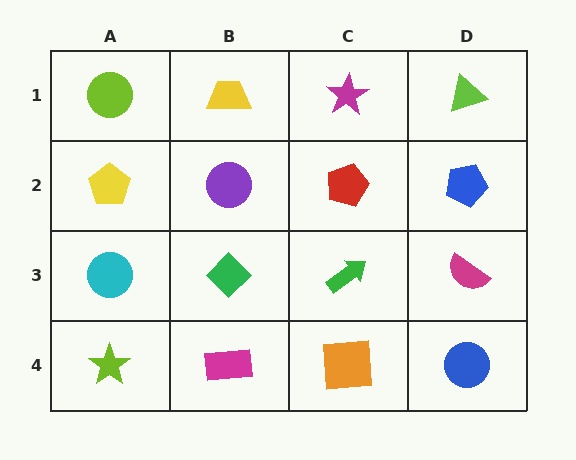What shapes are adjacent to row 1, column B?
A purple circle (row 2, column B), a lime circle (row 1, column A), a magenta star (row 1, column C).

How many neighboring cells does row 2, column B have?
4.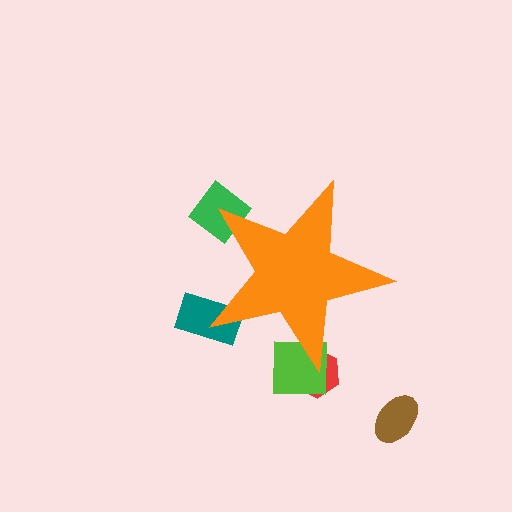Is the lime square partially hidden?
Yes, the lime square is partially hidden behind the orange star.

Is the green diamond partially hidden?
Yes, the green diamond is partially hidden behind the orange star.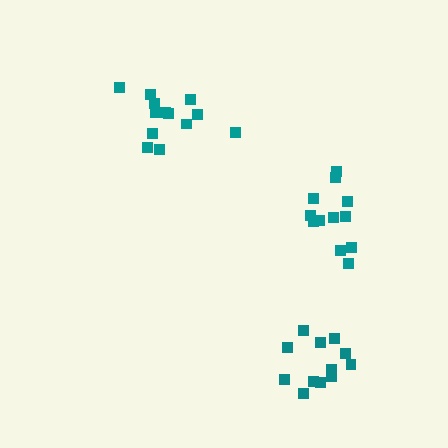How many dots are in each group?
Group 1: 12 dots, Group 2: 12 dots, Group 3: 13 dots (37 total).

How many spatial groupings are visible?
There are 3 spatial groupings.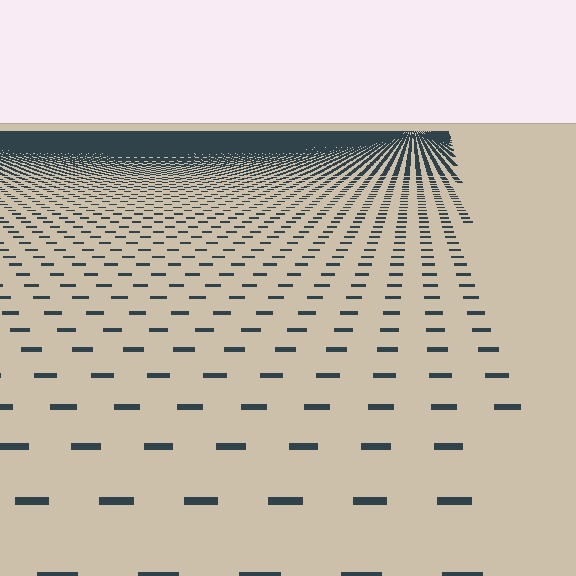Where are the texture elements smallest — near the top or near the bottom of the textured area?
Near the top.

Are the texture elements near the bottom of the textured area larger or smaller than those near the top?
Larger. Near the bottom, elements are closer to the viewer and appear at a bigger on-screen size.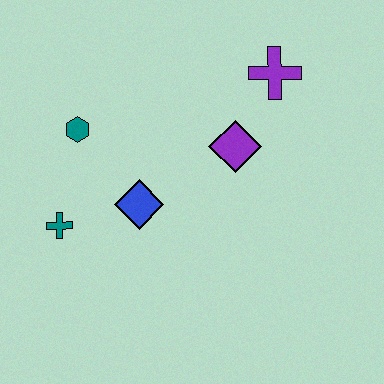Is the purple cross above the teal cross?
Yes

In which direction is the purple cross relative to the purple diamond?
The purple cross is above the purple diamond.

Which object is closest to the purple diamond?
The purple cross is closest to the purple diamond.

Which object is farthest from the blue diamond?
The purple cross is farthest from the blue diamond.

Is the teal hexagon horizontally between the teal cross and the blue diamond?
Yes